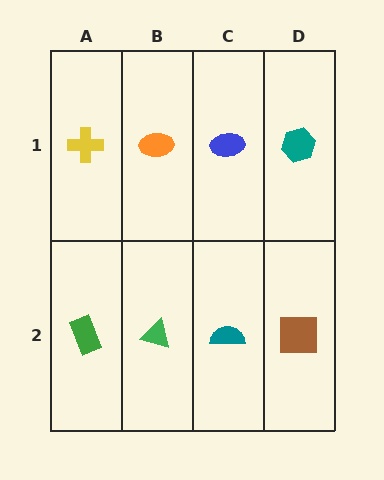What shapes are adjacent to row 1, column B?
A green triangle (row 2, column B), a yellow cross (row 1, column A), a blue ellipse (row 1, column C).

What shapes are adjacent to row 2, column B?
An orange ellipse (row 1, column B), a green rectangle (row 2, column A), a teal semicircle (row 2, column C).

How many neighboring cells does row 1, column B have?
3.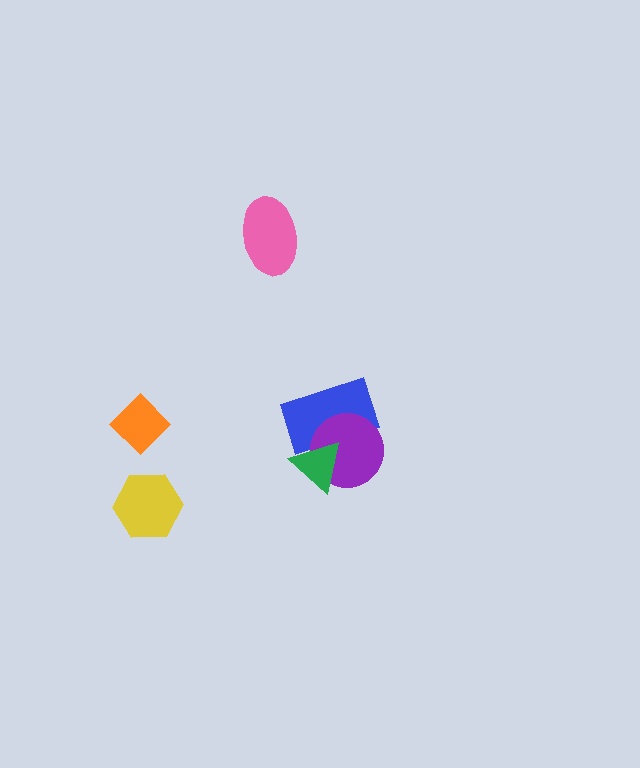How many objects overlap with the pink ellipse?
0 objects overlap with the pink ellipse.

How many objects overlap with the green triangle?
2 objects overlap with the green triangle.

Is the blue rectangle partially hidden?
Yes, it is partially covered by another shape.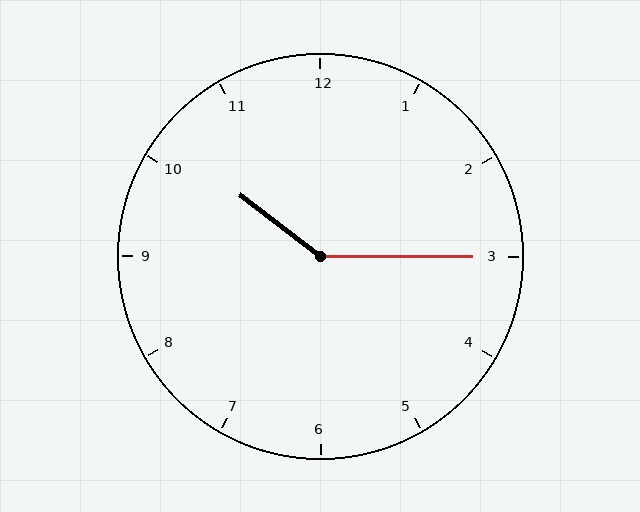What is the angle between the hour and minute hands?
Approximately 142 degrees.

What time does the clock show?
10:15.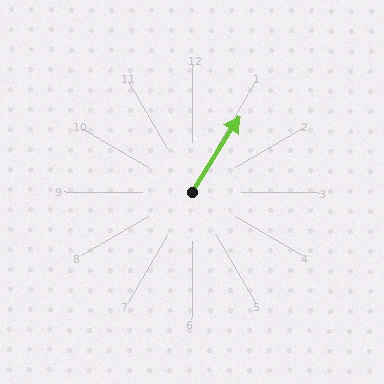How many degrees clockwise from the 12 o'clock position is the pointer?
Approximately 32 degrees.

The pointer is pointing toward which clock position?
Roughly 1 o'clock.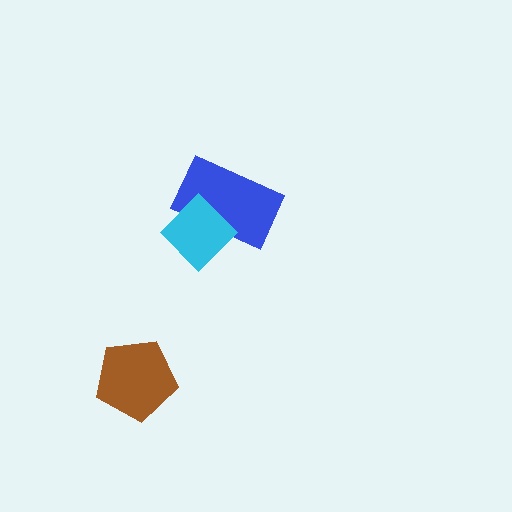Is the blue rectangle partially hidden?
Yes, it is partially covered by another shape.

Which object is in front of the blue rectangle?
The cyan diamond is in front of the blue rectangle.